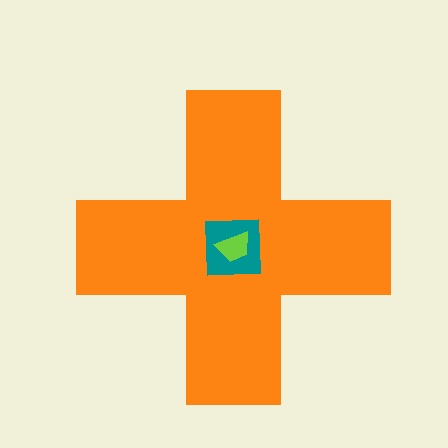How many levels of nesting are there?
3.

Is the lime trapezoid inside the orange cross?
Yes.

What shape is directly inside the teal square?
The lime trapezoid.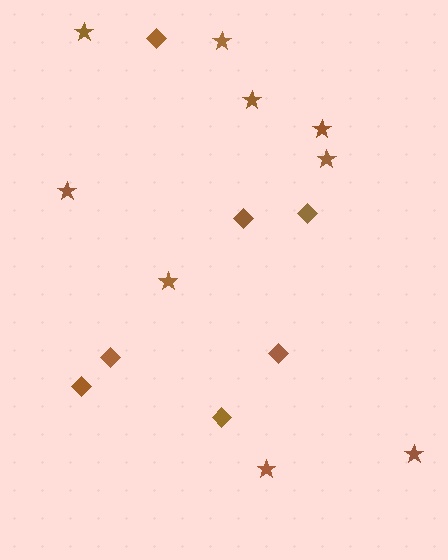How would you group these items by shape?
There are 2 groups: one group of stars (9) and one group of diamonds (7).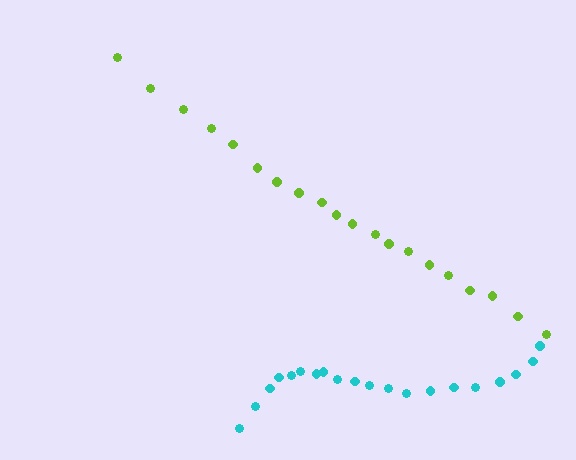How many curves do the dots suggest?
There are 2 distinct paths.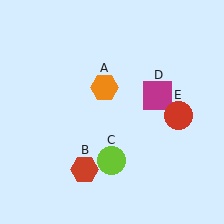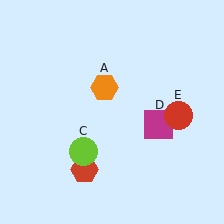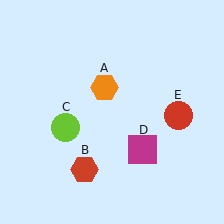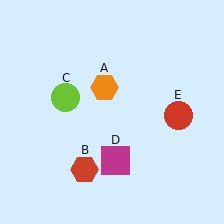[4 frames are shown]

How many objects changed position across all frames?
2 objects changed position: lime circle (object C), magenta square (object D).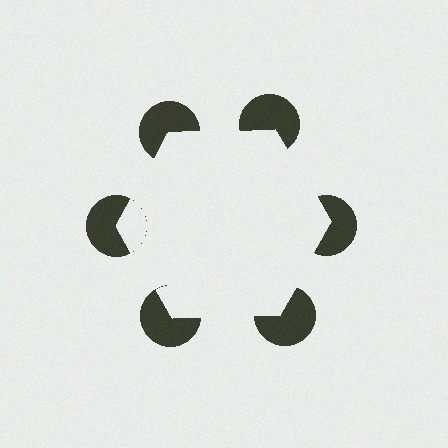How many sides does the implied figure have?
6 sides.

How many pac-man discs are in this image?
There are 6 — one at each vertex of the illusory hexagon.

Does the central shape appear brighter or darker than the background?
It typically appears slightly brighter than the background, even though no actual brightness change is drawn.